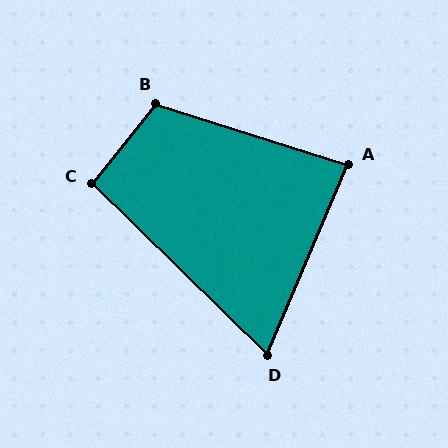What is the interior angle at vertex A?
Approximately 84 degrees (acute).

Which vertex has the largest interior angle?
B, at approximately 111 degrees.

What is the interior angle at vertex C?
Approximately 96 degrees (obtuse).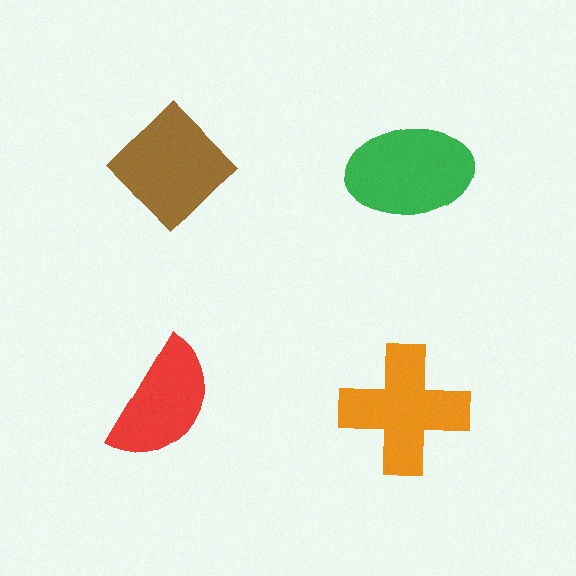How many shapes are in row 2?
2 shapes.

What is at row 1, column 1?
A brown diamond.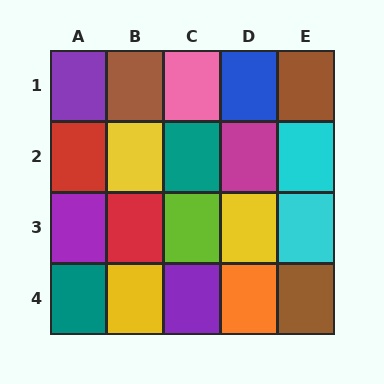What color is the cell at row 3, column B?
Red.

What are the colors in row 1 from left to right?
Purple, brown, pink, blue, brown.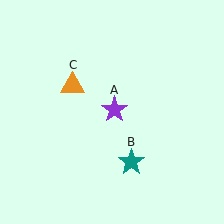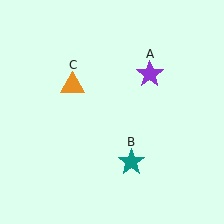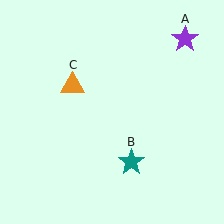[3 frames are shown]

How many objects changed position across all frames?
1 object changed position: purple star (object A).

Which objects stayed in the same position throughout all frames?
Teal star (object B) and orange triangle (object C) remained stationary.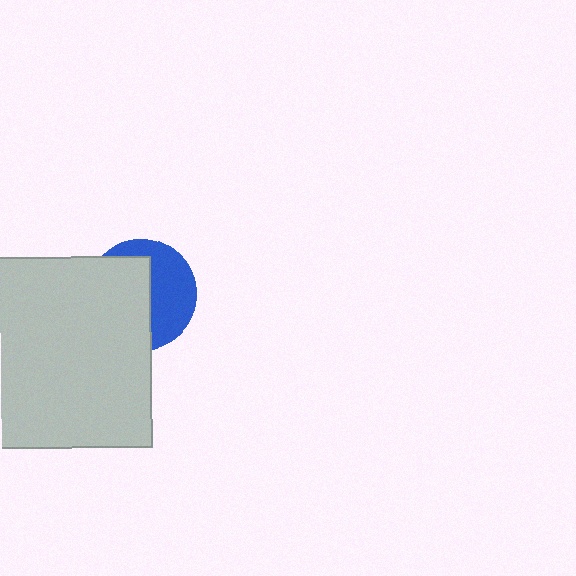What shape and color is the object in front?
The object in front is a light gray rectangle.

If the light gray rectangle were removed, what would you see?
You would see the complete blue circle.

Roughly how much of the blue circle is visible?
A small part of it is visible (roughly 45%).